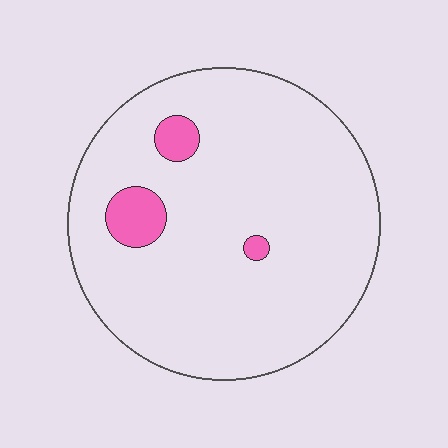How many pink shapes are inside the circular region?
3.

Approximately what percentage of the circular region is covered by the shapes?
Approximately 5%.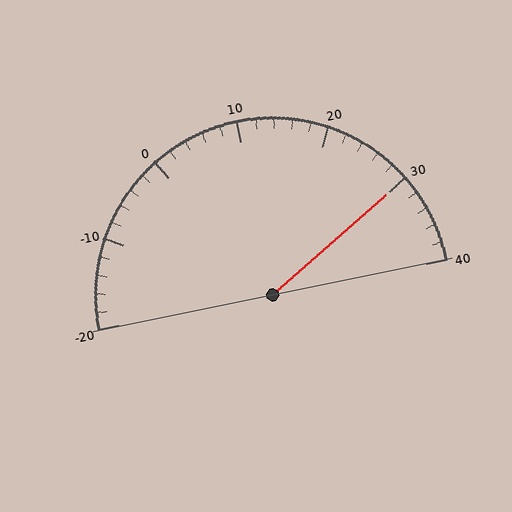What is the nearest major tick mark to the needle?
The nearest major tick mark is 30.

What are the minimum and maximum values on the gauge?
The gauge ranges from -20 to 40.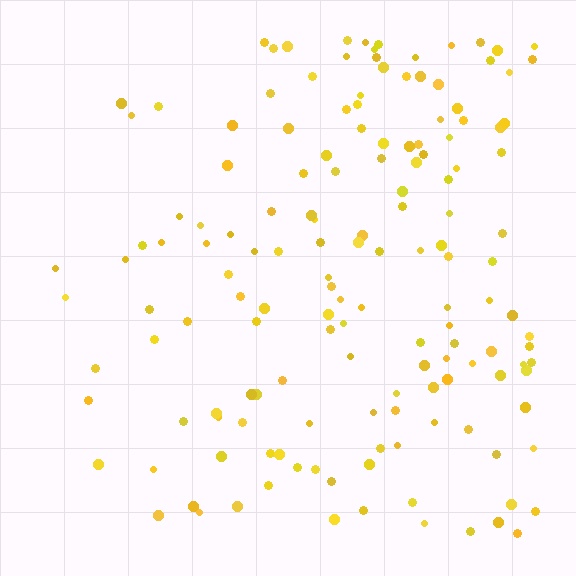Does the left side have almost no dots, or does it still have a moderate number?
Still a moderate number, just noticeably fewer than the right.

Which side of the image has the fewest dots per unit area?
The left.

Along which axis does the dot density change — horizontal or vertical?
Horizontal.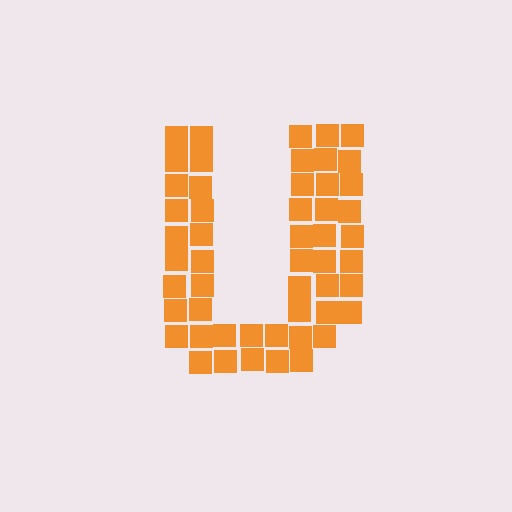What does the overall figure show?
The overall figure shows the letter U.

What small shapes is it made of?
It is made of small squares.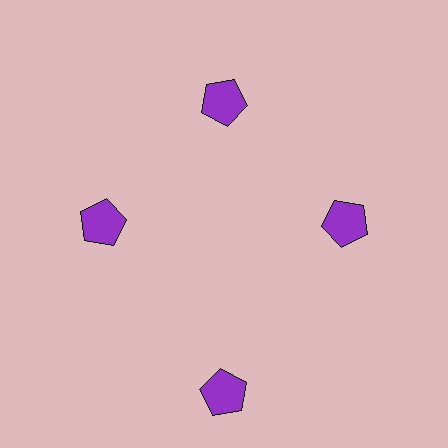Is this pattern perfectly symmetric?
No. The 4 purple pentagons are arranged in a ring, but one element near the 6 o'clock position is pushed outward from the center, breaking the 4-fold rotational symmetry.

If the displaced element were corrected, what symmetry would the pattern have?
It would have 4-fold rotational symmetry — the pattern would map onto itself every 90 degrees.